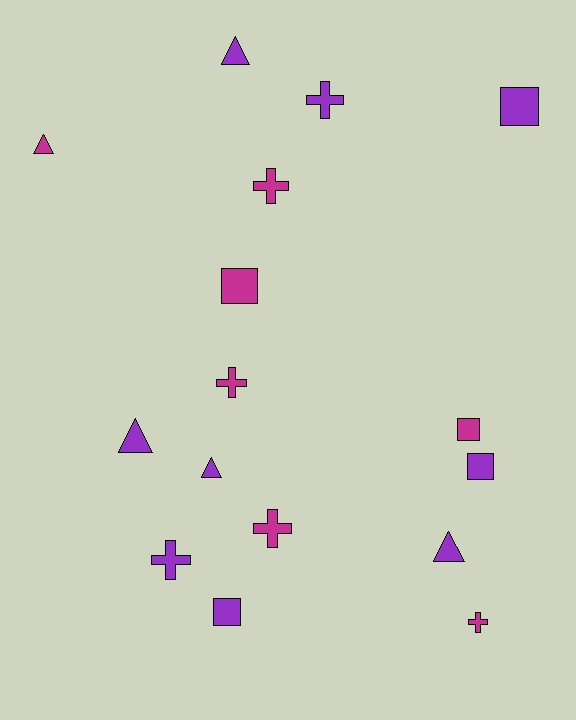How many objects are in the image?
There are 16 objects.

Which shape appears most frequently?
Cross, with 6 objects.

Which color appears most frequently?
Purple, with 9 objects.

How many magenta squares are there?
There are 2 magenta squares.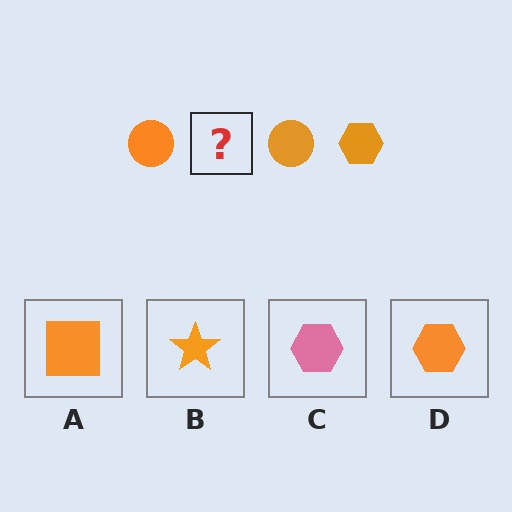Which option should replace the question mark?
Option D.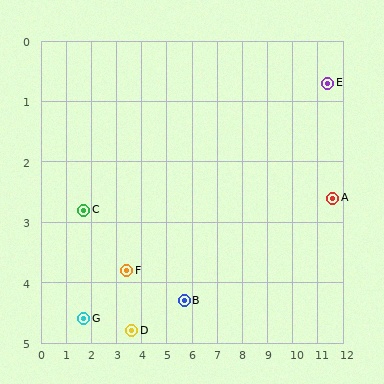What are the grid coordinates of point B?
Point B is at approximately (5.7, 4.3).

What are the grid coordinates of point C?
Point C is at approximately (1.7, 2.8).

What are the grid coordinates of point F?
Point F is at approximately (3.4, 3.8).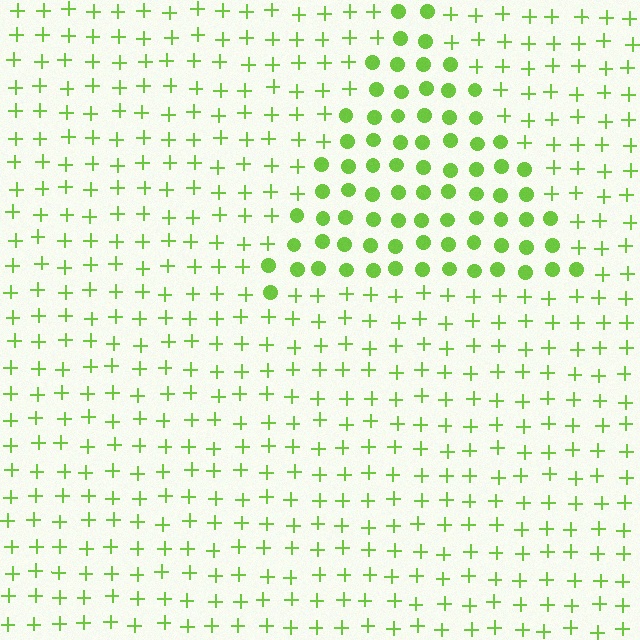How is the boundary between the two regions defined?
The boundary is defined by a change in element shape: circles inside vs. plus signs outside. All elements share the same color and spacing.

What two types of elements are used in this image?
The image uses circles inside the triangle region and plus signs outside it.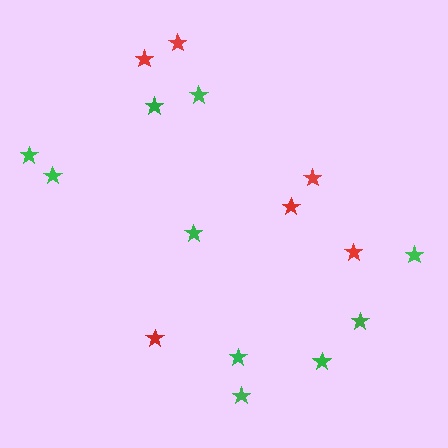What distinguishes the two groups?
There are 2 groups: one group of red stars (6) and one group of green stars (10).